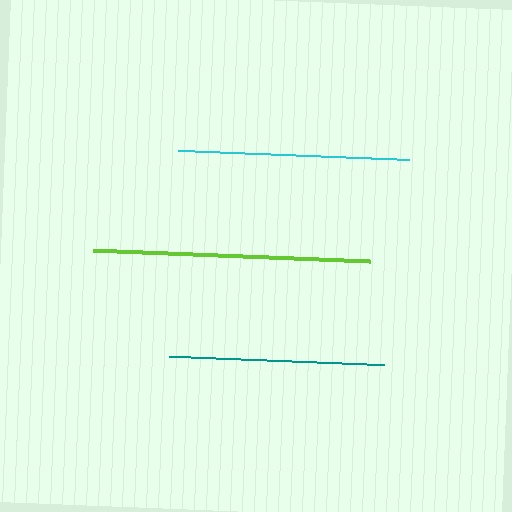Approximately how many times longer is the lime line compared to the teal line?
The lime line is approximately 1.3 times the length of the teal line.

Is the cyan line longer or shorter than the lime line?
The lime line is longer than the cyan line.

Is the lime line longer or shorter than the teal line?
The lime line is longer than the teal line.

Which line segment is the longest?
The lime line is the longest at approximately 277 pixels.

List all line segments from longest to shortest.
From longest to shortest: lime, cyan, teal.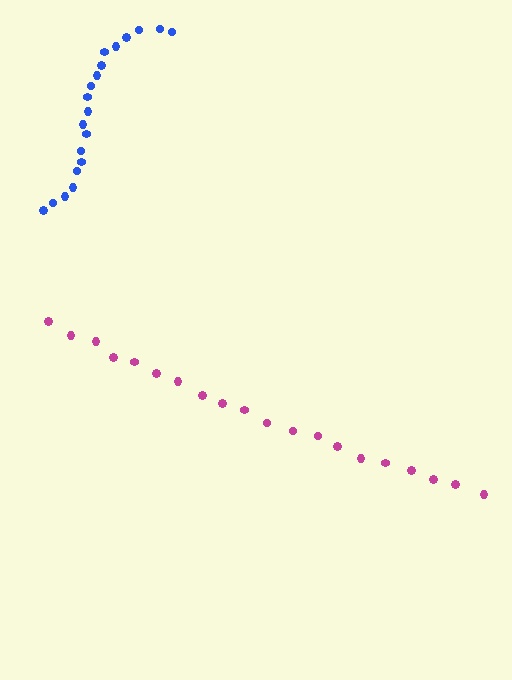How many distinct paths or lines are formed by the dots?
There are 2 distinct paths.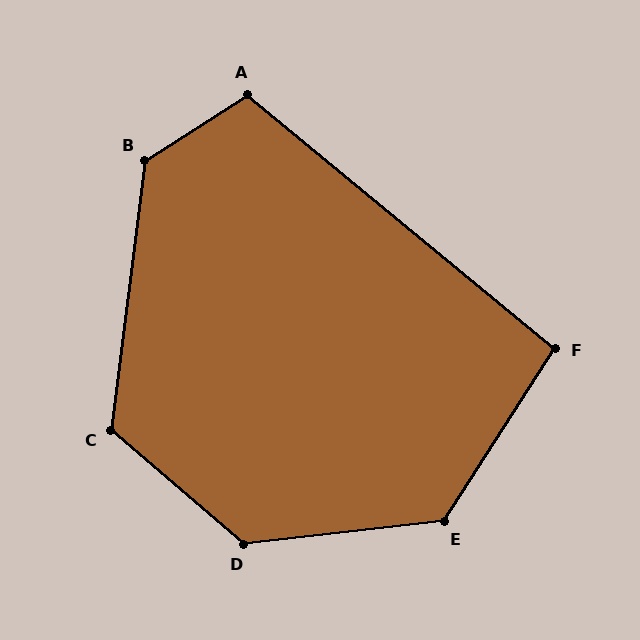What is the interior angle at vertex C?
Approximately 123 degrees (obtuse).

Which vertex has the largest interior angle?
D, at approximately 133 degrees.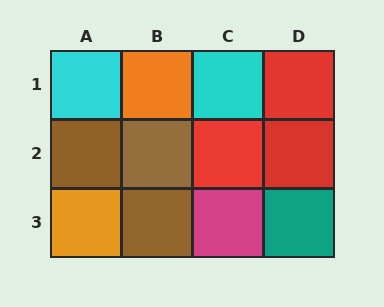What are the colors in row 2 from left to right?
Brown, brown, red, red.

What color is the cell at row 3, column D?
Teal.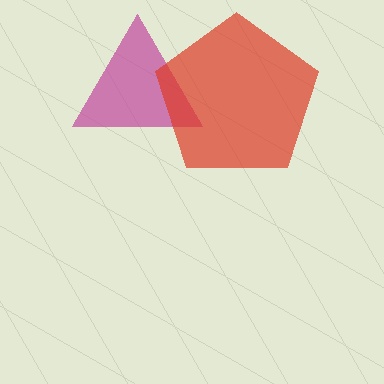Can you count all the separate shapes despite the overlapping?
Yes, there are 2 separate shapes.